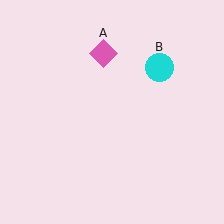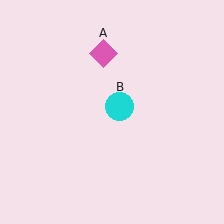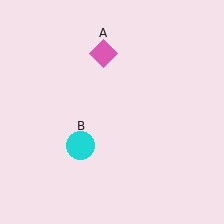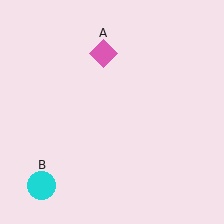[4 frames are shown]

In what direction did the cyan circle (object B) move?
The cyan circle (object B) moved down and to the left.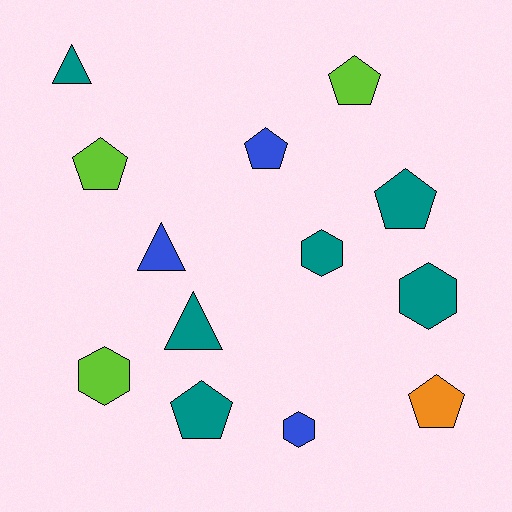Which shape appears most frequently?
Pentagon, with 6 objects.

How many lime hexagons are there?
There is 1 lime hexagon.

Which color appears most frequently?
Teal, with 6 objects.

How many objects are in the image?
There are 13 objects.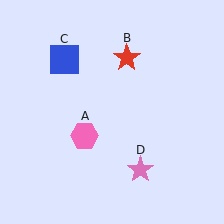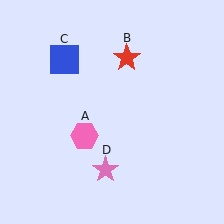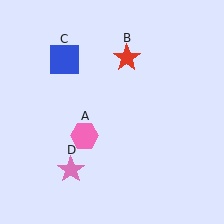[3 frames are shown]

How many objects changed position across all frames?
1 object changed position: pink star (object D).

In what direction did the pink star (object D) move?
The pink star (object D) moved left.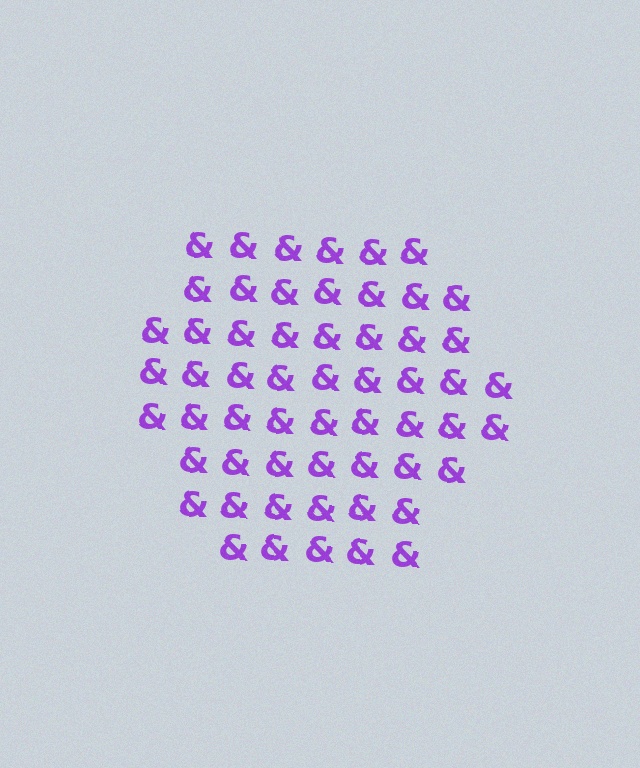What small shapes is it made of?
It is made of small ampersands.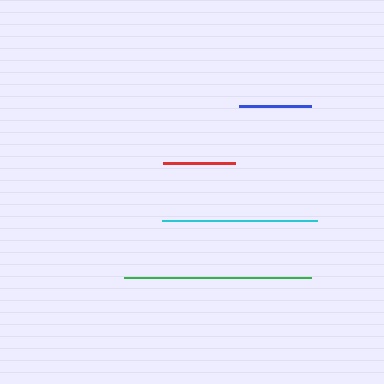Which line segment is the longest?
The green line is the longest at approximately 187 pixels.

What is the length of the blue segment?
The blue segment is approximately 72 pixels long.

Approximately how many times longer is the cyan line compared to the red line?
The cyan line is approximately 2.2 times the length of the red line.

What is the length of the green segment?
The green segment is approximately 187 pixels long.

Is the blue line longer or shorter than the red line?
The blue line is longer than the red line.